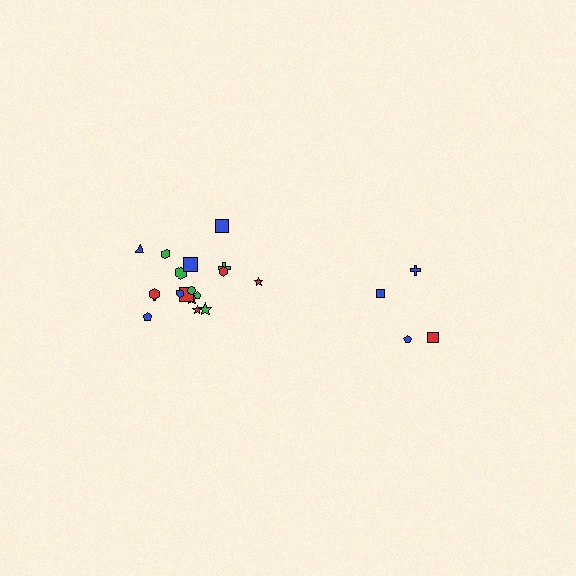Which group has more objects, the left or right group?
The left group.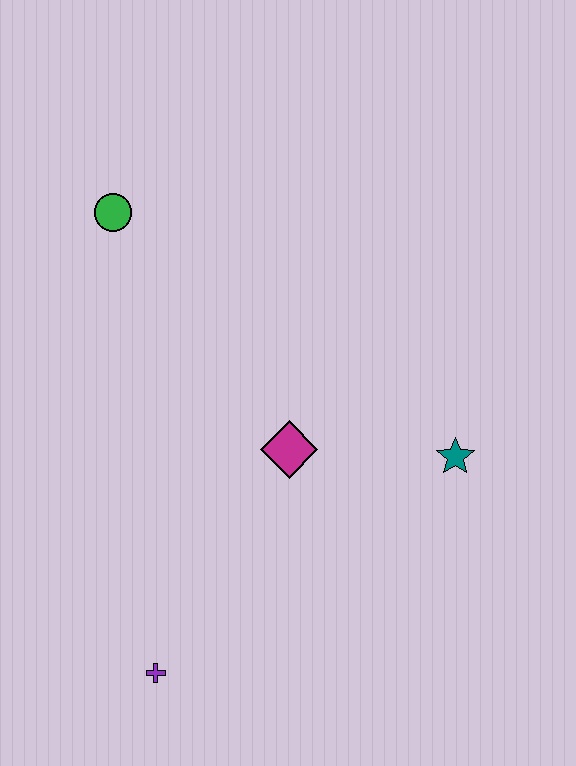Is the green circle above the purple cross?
Yes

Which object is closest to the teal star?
The magenta diamond is closest to the teal star.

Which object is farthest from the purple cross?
The green circle is farthest from the purple cross.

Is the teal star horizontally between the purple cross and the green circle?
No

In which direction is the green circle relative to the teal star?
The green circle is to the left of the teal star.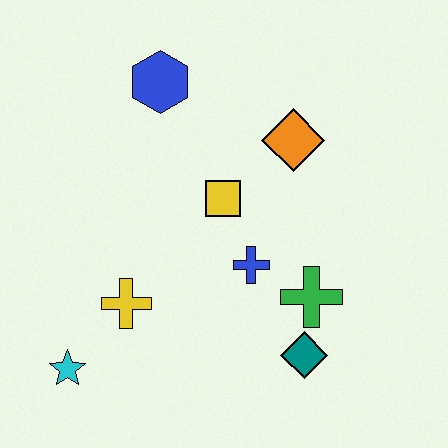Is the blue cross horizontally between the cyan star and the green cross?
Yes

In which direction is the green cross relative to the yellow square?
The green cross is below the yellow square.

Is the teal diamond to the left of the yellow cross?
No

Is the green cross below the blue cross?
Yes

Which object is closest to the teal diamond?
The green cross is closest to the teal diamond.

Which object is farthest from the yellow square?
The cyan star is farthest from the yellow square.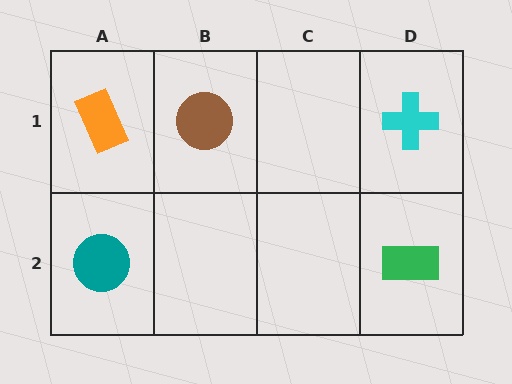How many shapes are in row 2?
2 shapes.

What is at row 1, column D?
A cyan cross.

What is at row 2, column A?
A teal circle.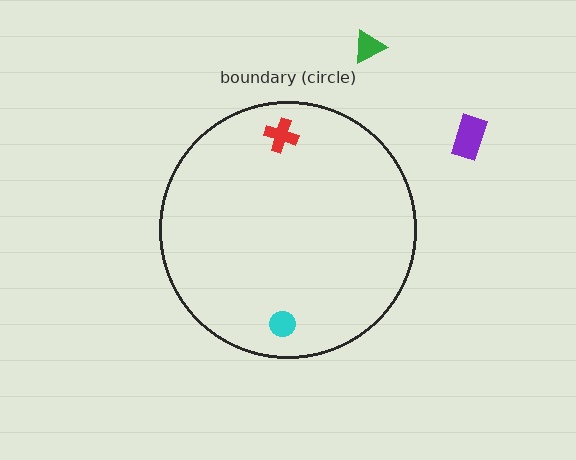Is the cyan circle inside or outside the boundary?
Inside.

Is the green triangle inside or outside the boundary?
Outside.